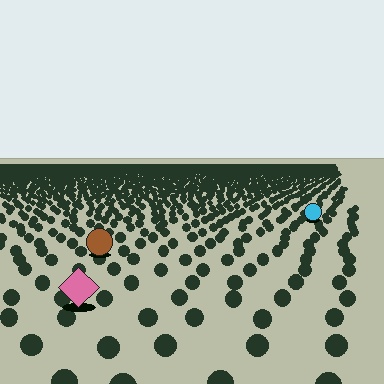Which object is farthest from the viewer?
The cyan circle is farthest from the viewer. It appears smaller and the ground texture around it is denser.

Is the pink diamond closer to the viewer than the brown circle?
Yes. The pink diamond is closer — you can tell from the texture gradient: the ground texture is coarser near it.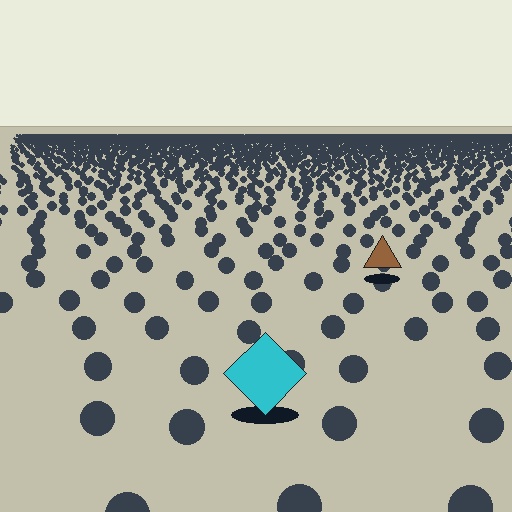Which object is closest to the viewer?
The cyan diamond is closest. The texture marks near it are larger and more spread out.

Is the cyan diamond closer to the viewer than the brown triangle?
Yes. The cyan diamond is closer — you can tell from the texture gradient: the ground texture is coarser near it.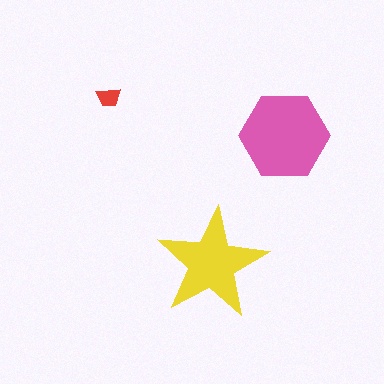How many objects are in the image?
There are 3 objects in the image.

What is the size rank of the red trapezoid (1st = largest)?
3rd.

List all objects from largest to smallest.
The pink hexagon, the yellow star, the red trapezoid.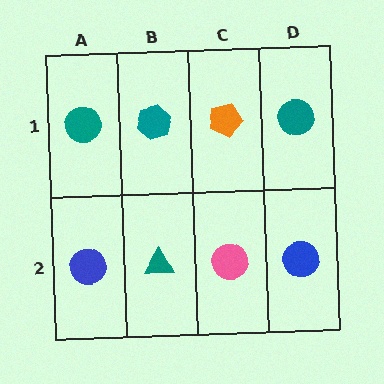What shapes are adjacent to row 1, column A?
A blue circle (row 2, column A), a teal hexagon (row 1, column B).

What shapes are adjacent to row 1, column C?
A pink circle (row 2, column C), a teal hexagon (row 1, column B), a teal circle (row 1, column D).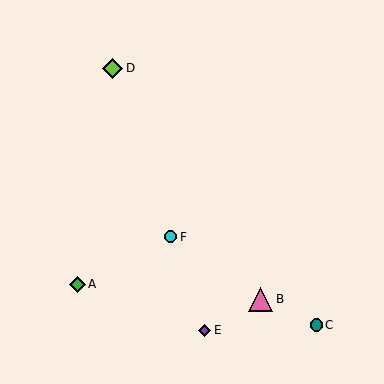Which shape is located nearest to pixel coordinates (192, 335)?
The purple diamond (labeled E) at (205, 330) is nearest to that location.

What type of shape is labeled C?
Shape C is a teal circle.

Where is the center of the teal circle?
The center of the teal circle is at (316, 325).